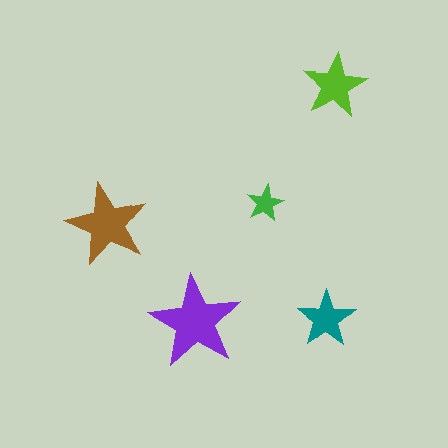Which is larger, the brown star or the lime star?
The brown one.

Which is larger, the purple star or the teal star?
The purple one.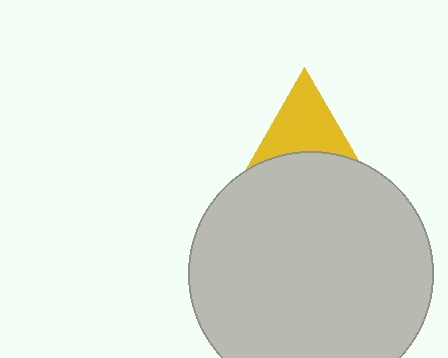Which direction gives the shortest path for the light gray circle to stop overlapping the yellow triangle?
Moving down gives the shortest separation.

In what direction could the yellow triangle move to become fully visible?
The yellow triangle could move up. That would shift it out from behind the light gray circle entirely.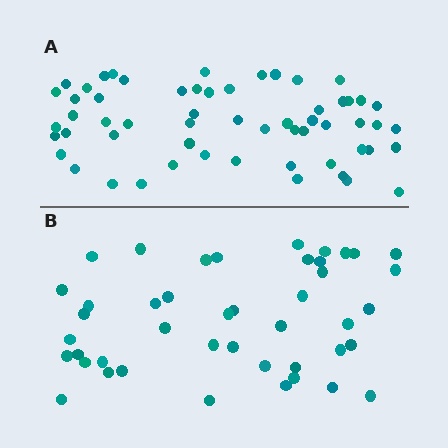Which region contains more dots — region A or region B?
Region A (the top region) has more dots.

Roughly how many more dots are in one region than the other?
Region A has approximately 15 more dots than region B.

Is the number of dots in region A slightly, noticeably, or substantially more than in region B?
Region A has noticeably more, but not dramatically so. The ratio is roughly 1.3 to 1.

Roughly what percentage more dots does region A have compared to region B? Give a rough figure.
About 30% more.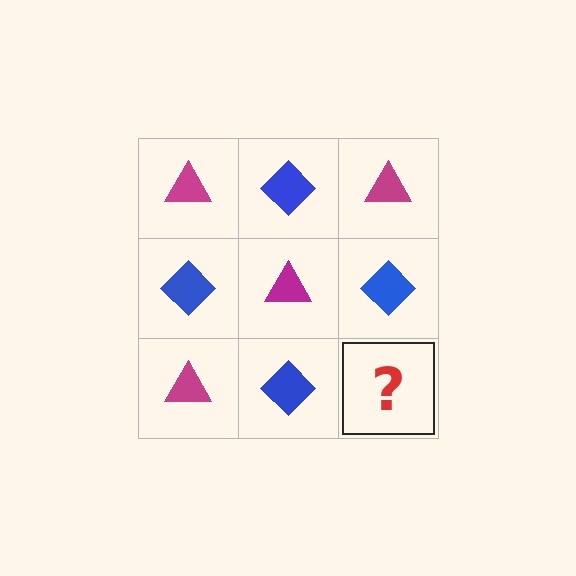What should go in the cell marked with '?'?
The missing cell should contain a magenta triangle.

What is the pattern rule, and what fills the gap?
The rule is that it alternates magenta triangle and blue diamond in a checkerboard pattern. The gap should be filled with a magenta triangle.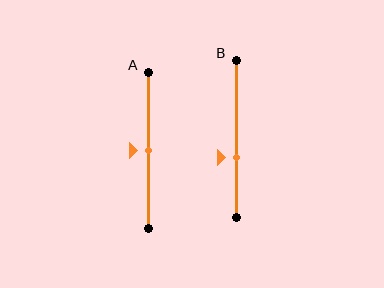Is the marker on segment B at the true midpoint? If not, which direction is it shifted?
No, the marker on segment B is shifted downward by about 12% of the segment length.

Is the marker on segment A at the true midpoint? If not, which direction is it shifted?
Yes, the marker on segment A is at the true midpoint.